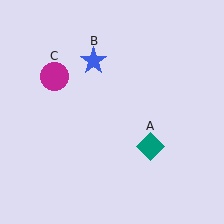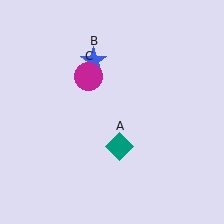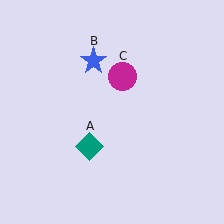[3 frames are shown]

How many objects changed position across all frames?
2 objects changed position: teal diamond (object A), magenta circle (object C).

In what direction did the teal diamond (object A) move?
The teal diamond (object A) moved left.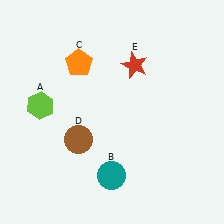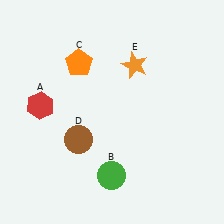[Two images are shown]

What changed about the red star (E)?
In Image 1, E is red. In Image 2, it changed to orange.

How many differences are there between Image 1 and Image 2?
There are 3 differences between the two images.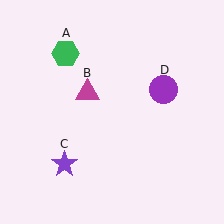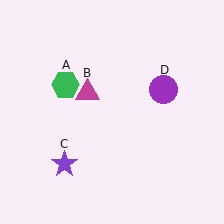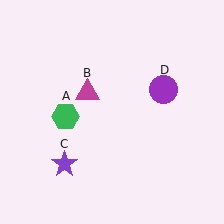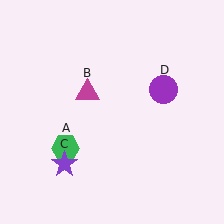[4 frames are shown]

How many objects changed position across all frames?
1 object changed position: green hexagon (object A).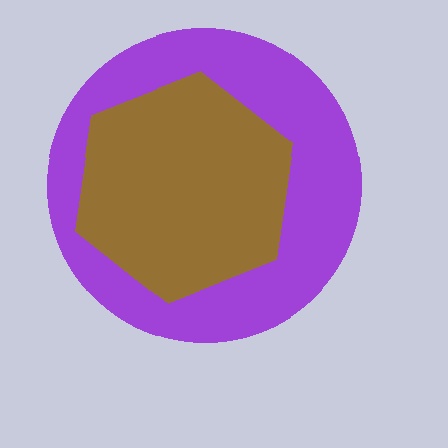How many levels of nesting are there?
2.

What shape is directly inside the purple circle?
The brown hexagon.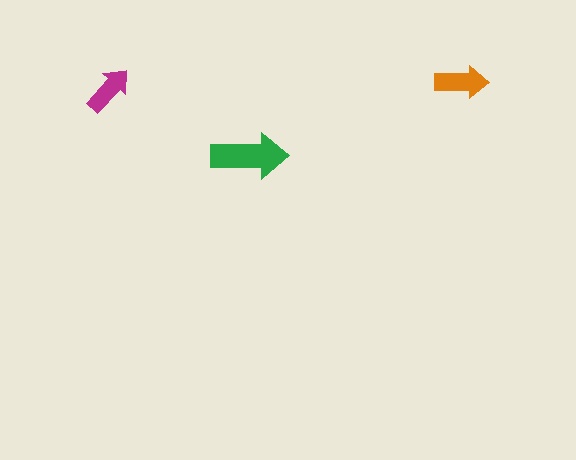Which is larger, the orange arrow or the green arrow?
The green one.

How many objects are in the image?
There are 3 objects in the image.